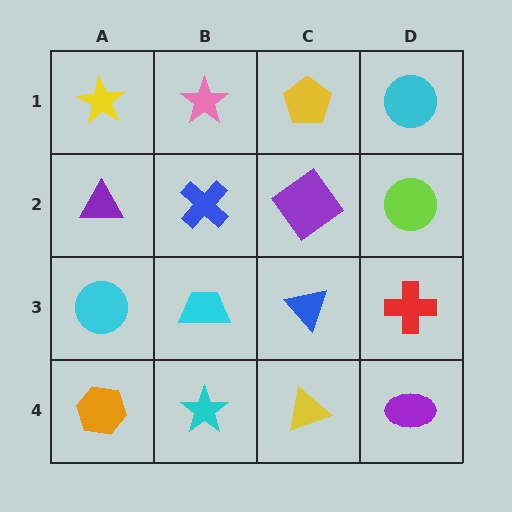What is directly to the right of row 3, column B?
A blue triangle.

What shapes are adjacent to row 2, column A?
A yellow star (row 1, column A), a cyan circle (row 3, column A), a blue cross (row 2, column B).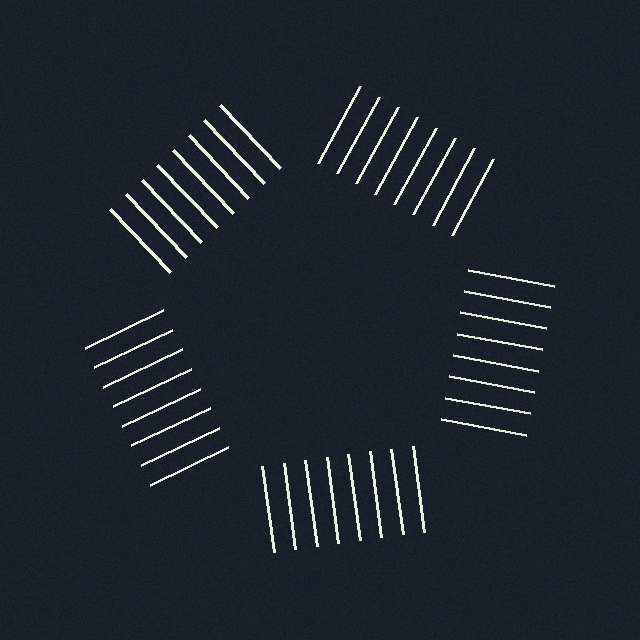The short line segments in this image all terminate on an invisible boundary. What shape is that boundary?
An illusory pentagon — the line segments terminate on its edges but no continuous stroke is drawn.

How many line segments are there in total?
40 — 8 along each of the 5 edges.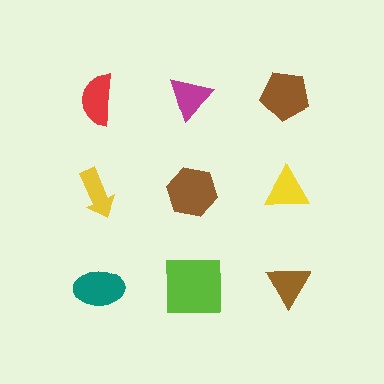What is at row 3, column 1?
A teal ellipse.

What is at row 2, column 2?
A brown hexagon.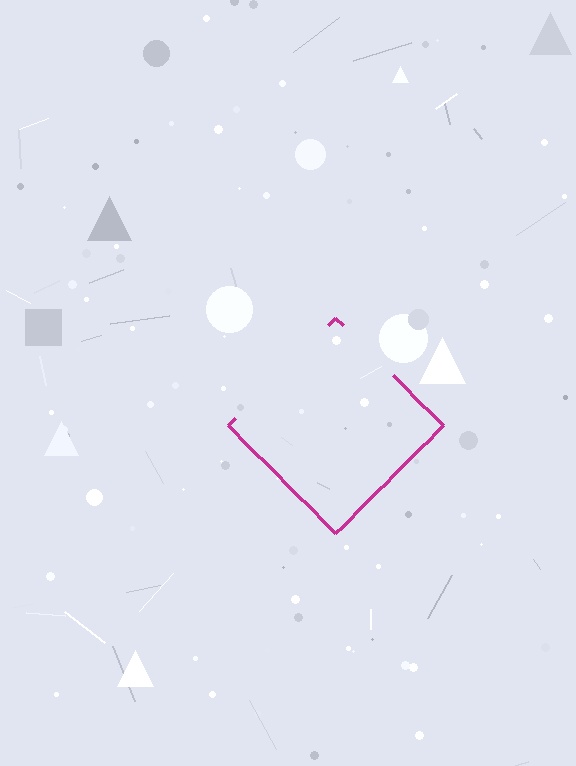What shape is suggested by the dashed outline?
The dashed outline suggests a diamond.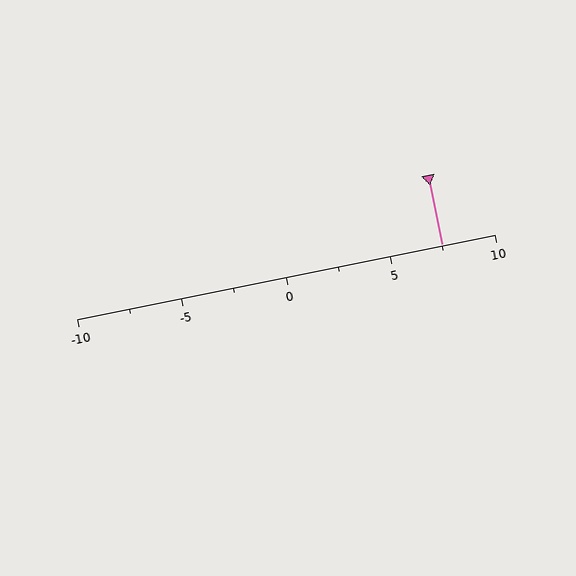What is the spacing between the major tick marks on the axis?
The major ticks are spaced 5 apart.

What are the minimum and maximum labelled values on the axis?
The axis runs from -10 to 10.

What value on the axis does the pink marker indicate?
The marker indicates approximately 7.5.